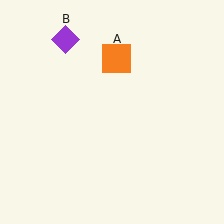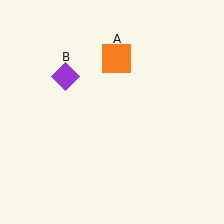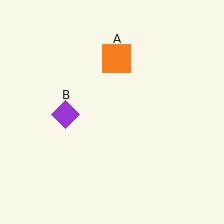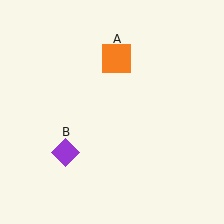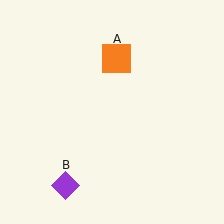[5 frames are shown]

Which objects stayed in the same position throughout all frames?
Orange square (object A) remained stationary.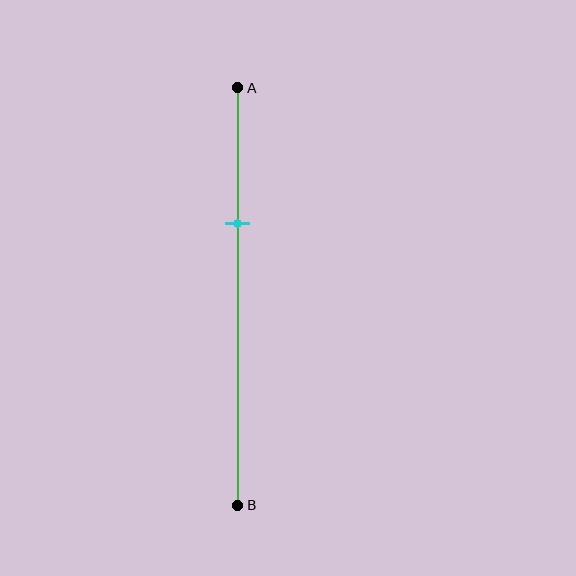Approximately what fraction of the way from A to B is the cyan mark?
The cyan mark is approximately 30% of the way from A to B.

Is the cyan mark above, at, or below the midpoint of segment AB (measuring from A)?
The cyan mark is above the midpoint of segment AB.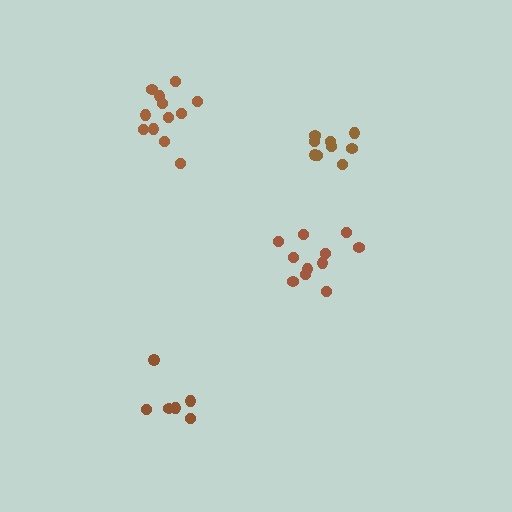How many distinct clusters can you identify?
There are 4 distinct clusters.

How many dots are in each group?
Group 1: 9 dots, Group 2: 6 dots, Group 3: 11 dots, Group 4: 12 dots (38 total).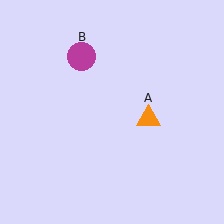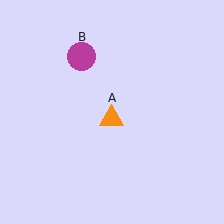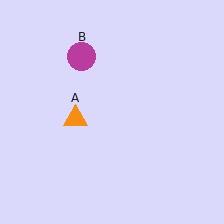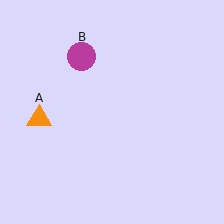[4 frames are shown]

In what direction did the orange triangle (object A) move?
The orange triangle (object A) moved left.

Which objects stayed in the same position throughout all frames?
Magenta circle (object B) remained stationary.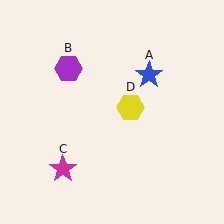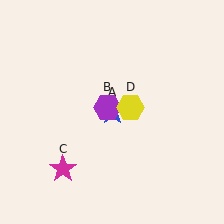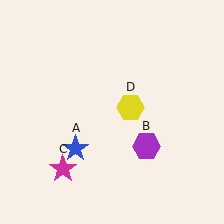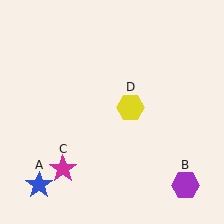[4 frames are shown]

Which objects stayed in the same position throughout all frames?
Magenta star (object C) and yellow hexagon (object D) remained stationary.